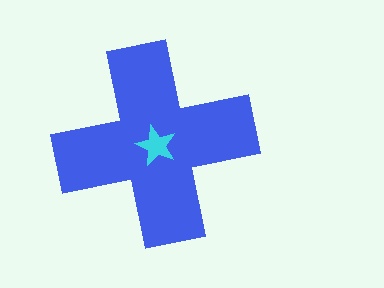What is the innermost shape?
The cyan star.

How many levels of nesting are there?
2.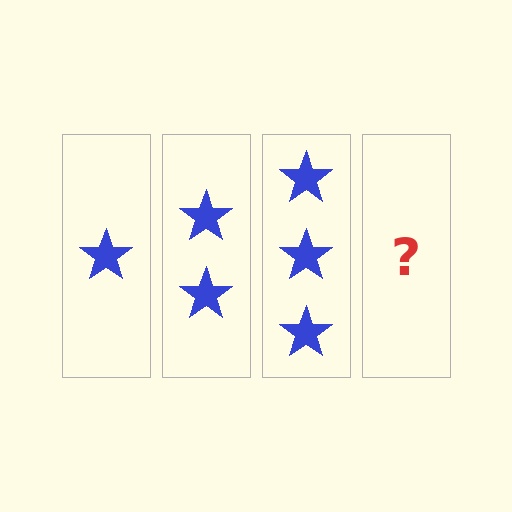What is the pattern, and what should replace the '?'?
The pattern is that each step adds one more star. The '?' should be 4 stars.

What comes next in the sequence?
The next element should be 4 stars.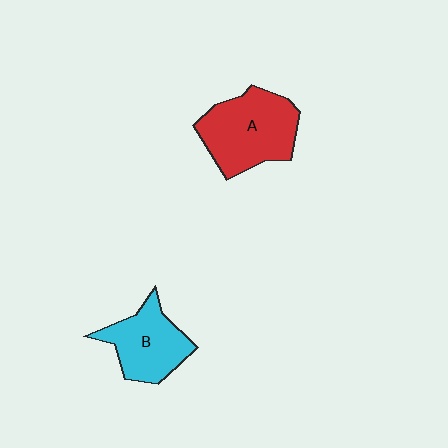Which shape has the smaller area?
Shape B (cyan).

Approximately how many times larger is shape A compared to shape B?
Approximately 1.3 times.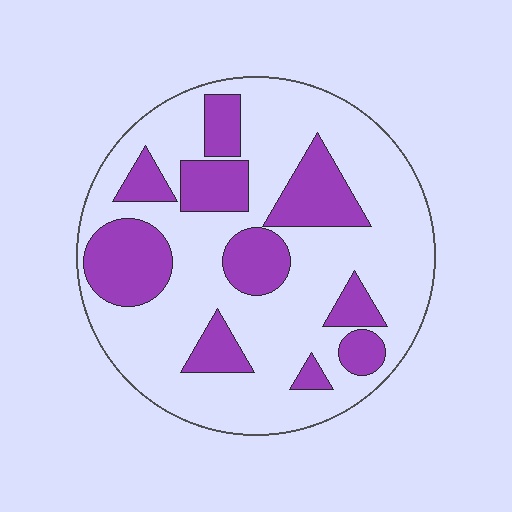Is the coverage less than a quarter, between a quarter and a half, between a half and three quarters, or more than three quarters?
Between a quarter and a half.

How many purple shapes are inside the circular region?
10.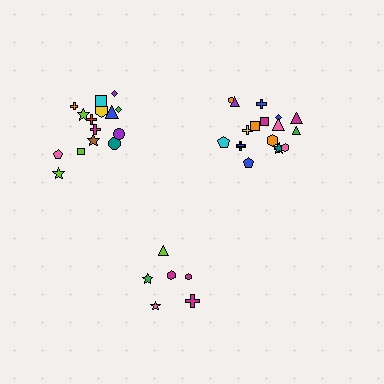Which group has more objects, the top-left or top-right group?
The top-right group.